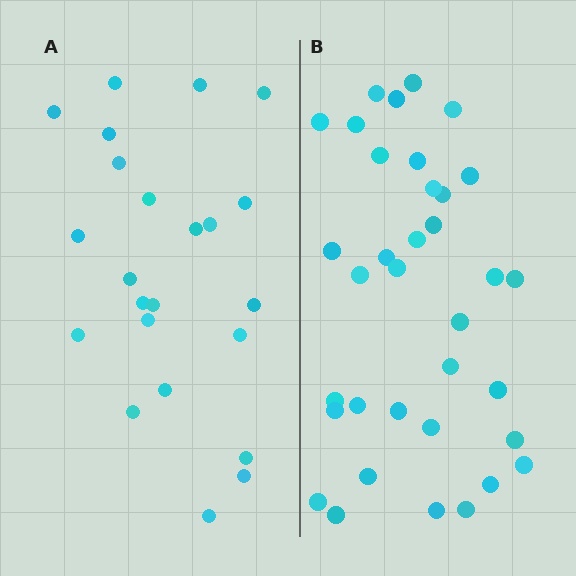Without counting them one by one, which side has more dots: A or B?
Region B (the right region) has more dots.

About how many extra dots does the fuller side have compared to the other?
Region B has roughly 12 or so more dots than region A.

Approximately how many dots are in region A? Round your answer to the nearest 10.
About 20 dots. (The exact count is 23, which rounds to 20.)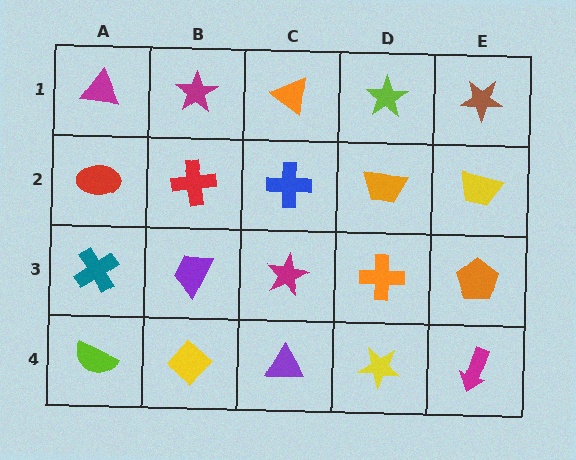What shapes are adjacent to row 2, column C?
An orange triangle (row 1, column C), a magenta star (row 3, column C), a red cross (row 2, column B), an orange trapezoid (row 2, column D).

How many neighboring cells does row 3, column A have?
3.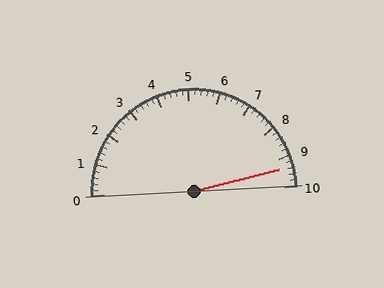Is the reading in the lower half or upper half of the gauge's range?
The reading is in the upper half of the range (0 to 10).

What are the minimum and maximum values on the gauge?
The gauge ranges from 0 to 10.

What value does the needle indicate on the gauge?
The needle indicates approximately 9.4.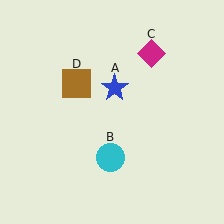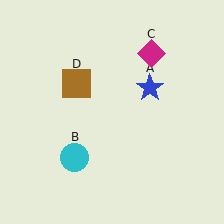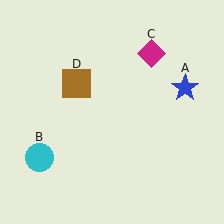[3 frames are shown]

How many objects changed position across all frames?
2 objects changed position: blue star (object A), cyan circle (object B).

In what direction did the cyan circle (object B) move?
The cyan circle (object B) moved left.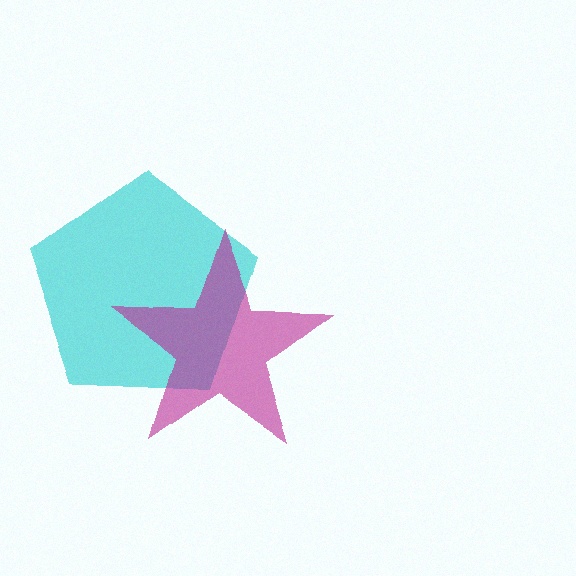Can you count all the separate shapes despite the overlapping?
Yes, there are 2 separate shapes.